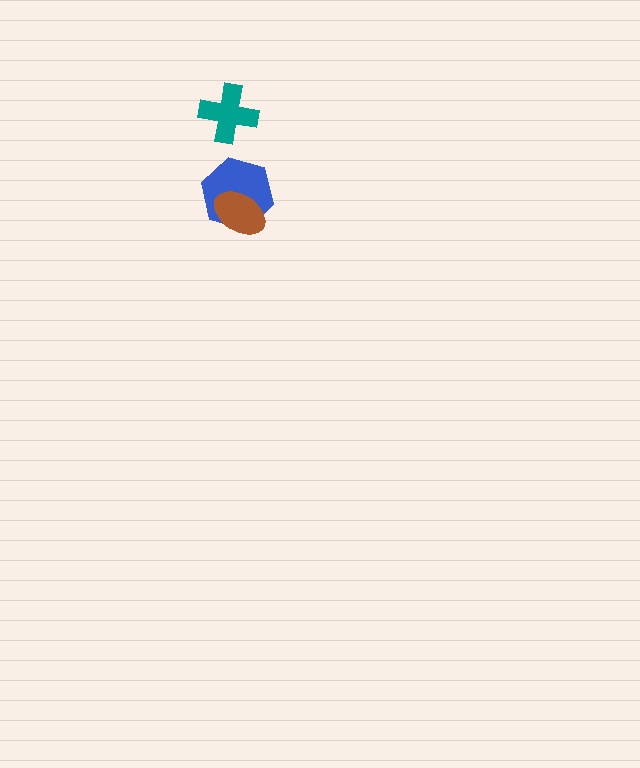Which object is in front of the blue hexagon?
The brown ellipse is in front of the blue hexagon.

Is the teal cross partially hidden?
No, no other shape covers it.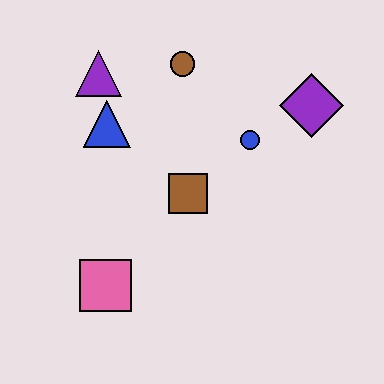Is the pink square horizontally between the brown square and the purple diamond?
No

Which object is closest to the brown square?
The blue circle is closest to the brown square.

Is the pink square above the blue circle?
No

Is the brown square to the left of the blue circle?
Yes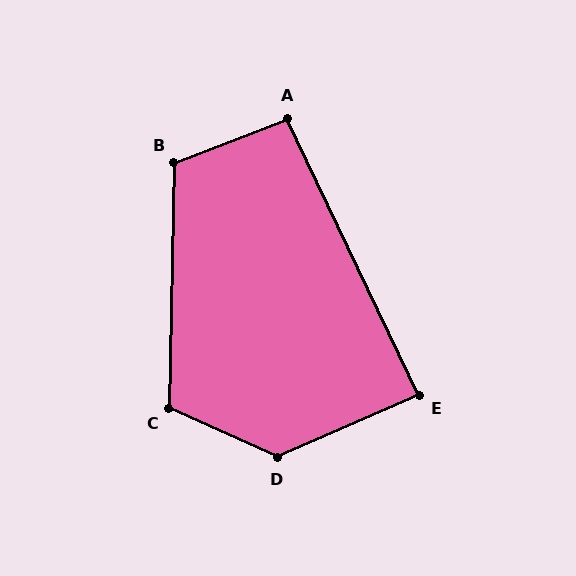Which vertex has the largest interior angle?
D, at approximately 132 degrees.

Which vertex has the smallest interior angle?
E, at approximately 88 degrees.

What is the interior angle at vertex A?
Approximately 94 degrees (approximately right).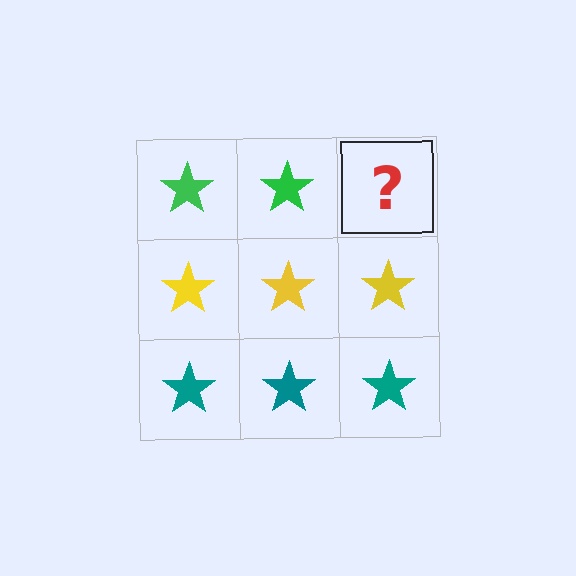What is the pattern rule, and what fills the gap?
The rule is that each row has a consistent color. The gap should be filled with a green star.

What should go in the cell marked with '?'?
The missing cell should contain a green star.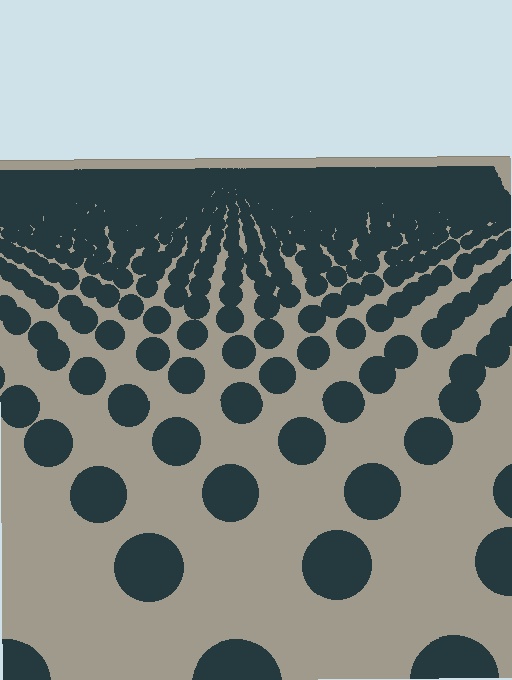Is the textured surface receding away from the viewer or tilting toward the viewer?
The surface is receding away from the viewer. Texture elements get smaller and denser toward the top.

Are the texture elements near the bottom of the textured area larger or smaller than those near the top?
Larger. Near the bottom, elements are closer to the viewer and appear at a bigger on-screen size.